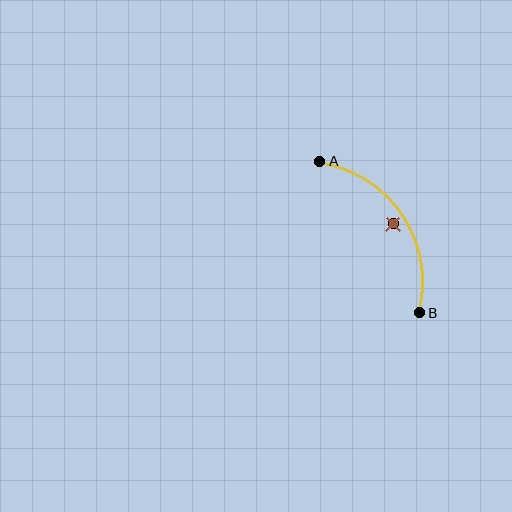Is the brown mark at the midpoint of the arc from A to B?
No — the brown mark does not lie on the arc at all. It sits slightly inside the curve.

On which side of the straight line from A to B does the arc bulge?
The arc bulges to the right of the straight line connecting A and B.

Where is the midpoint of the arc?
The arc midpoint is the point on the curve farthest from the straight line joining A and B. It sits to the right of that line.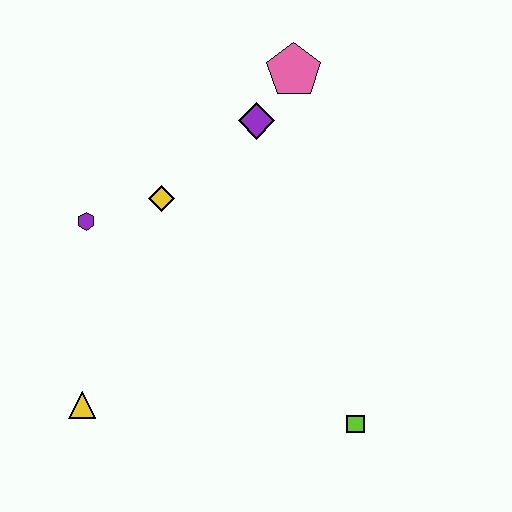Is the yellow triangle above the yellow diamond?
No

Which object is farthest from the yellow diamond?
The lime square is farthest from the yellow diamond.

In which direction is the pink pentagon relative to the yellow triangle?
The pink pentagon is above the yellow triangle.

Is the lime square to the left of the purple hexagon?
No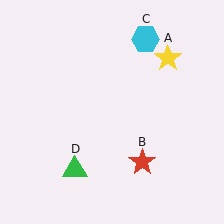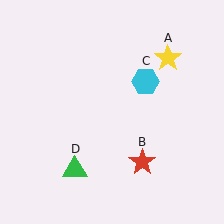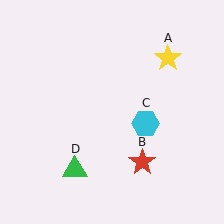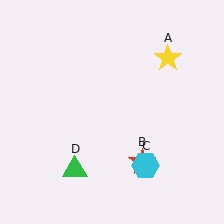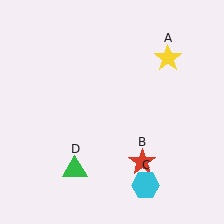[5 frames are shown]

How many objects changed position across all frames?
1 object changed position: cyan hexagon (object C).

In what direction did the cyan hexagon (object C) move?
The cyan hexagon (object C) moved down.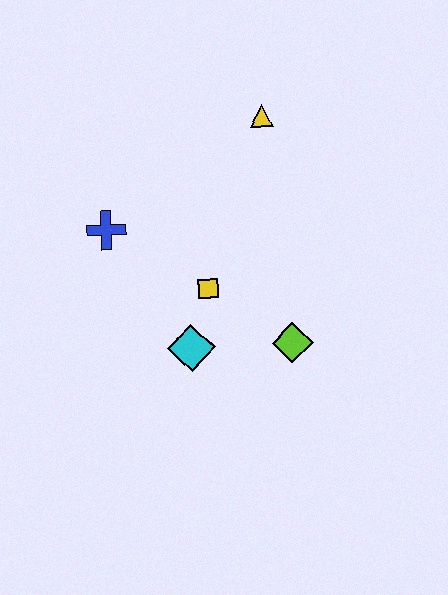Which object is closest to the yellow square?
The cyan diamond is closest to the yellow square.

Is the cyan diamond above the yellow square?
No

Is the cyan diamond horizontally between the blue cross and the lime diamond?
Yes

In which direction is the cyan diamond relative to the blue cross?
The cyan diamond is below the blue cross.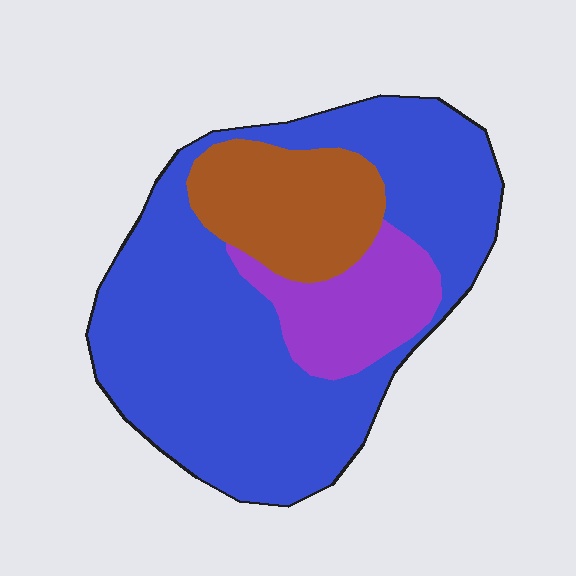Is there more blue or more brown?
Blue.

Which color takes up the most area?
Blue, at roughly 65%.